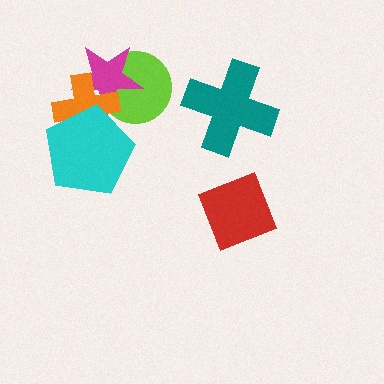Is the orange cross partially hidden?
Yes, it is partially covered by another shape.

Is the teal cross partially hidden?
No, no other shape covers it.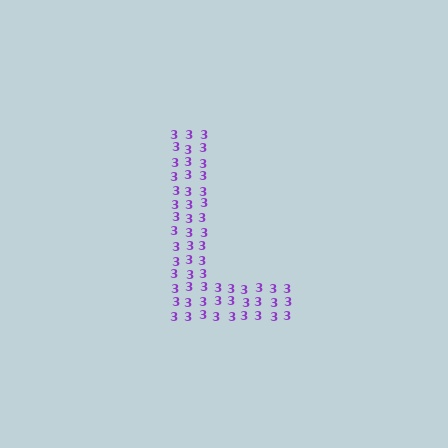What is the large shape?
The large shape is the letter L.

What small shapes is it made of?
It is made of small digit 3's.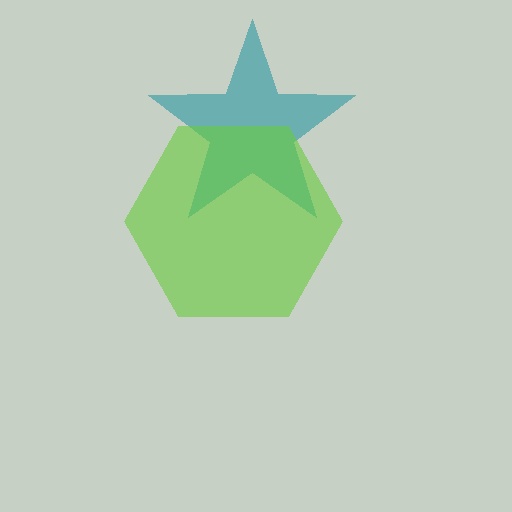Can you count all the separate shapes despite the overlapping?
Yes, there are 2 separate shapes.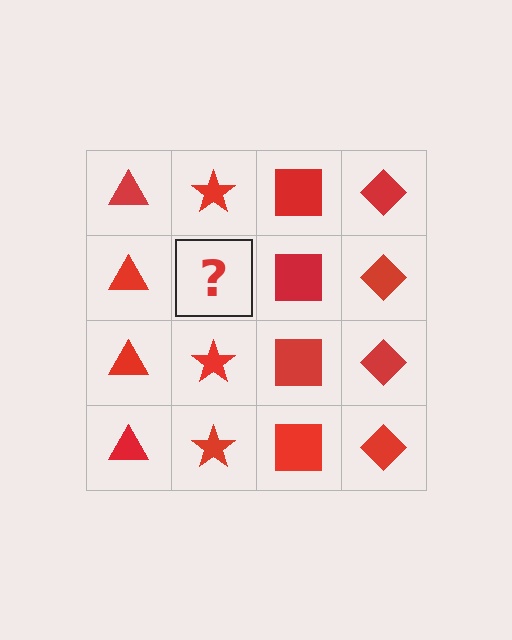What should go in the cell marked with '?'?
The missing cell should contain a red star.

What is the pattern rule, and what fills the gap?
The rule is that each column has a consistent shape. The gap should be filled with a red star.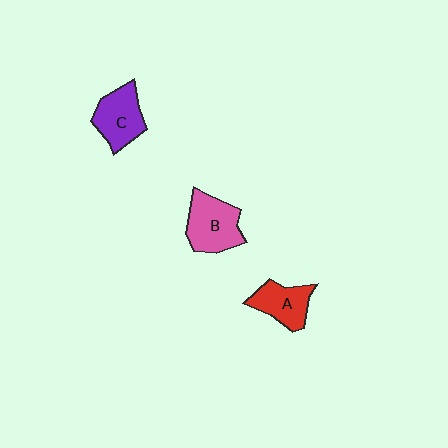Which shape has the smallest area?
Shape A (red).